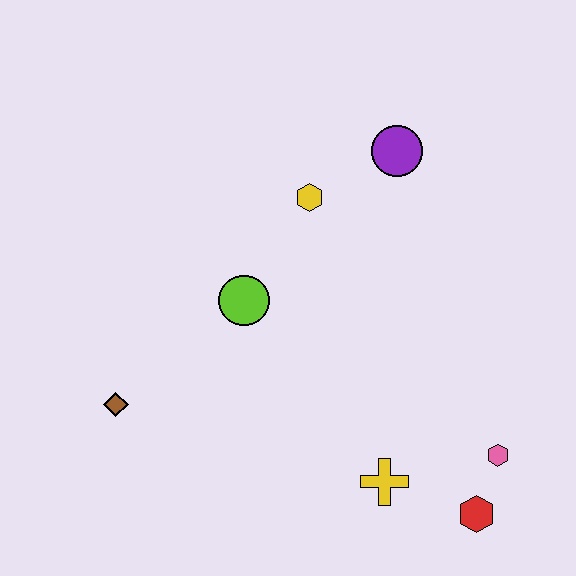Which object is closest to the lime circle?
The yellow hexagon is closest to the lime circle.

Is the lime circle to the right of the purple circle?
No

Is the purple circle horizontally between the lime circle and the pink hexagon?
Yes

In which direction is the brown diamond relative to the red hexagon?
The brown diamond is to the left of the red hexagon.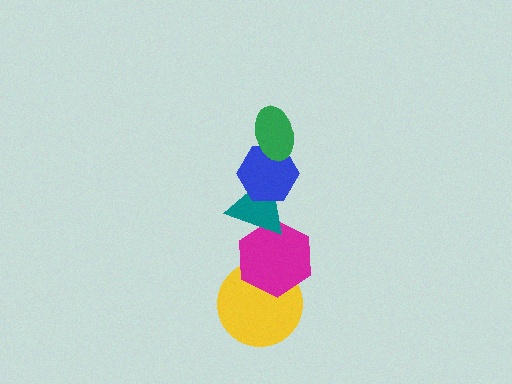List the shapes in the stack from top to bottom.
From top to bottom: the green ellipse, the blue hexagon, the teal triangle, the magenta hexagon, the yellow circle.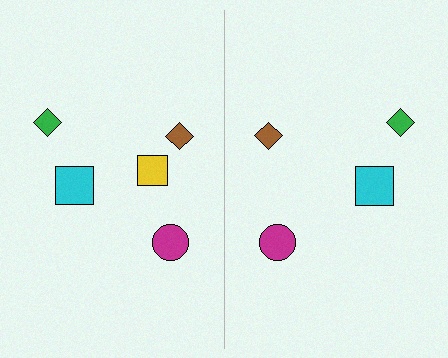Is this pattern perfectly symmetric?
No, the pattern is not perfectly symmetric. A yellow square is missing from the right side.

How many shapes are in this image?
There are 9 shapes in this image.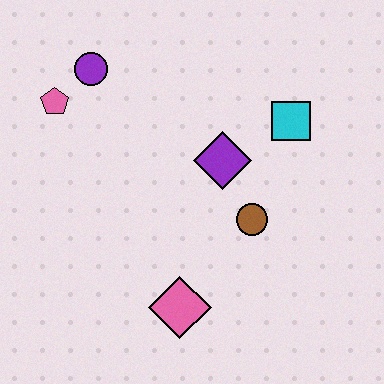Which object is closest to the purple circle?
The pink pentagon is closest to the purple circle.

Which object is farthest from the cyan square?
The pink pentagon is farthest from the cyan square.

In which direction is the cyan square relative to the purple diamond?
The cyan square is to the right of the purple diamond.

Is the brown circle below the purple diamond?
Yes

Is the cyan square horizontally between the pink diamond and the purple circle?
No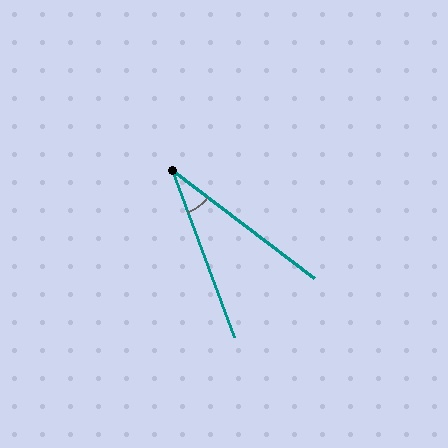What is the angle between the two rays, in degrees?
Approximately 33 degrees.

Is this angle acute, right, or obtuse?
It is acute.